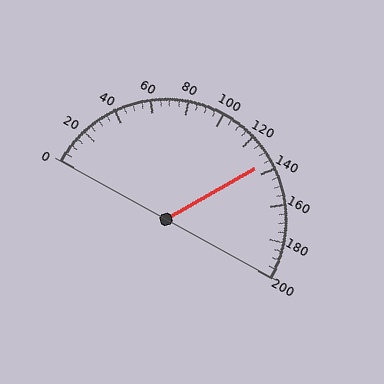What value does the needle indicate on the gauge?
The needle indicates approximately 135.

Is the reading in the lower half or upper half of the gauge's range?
The reading is in the upper half of the range (0 to 200).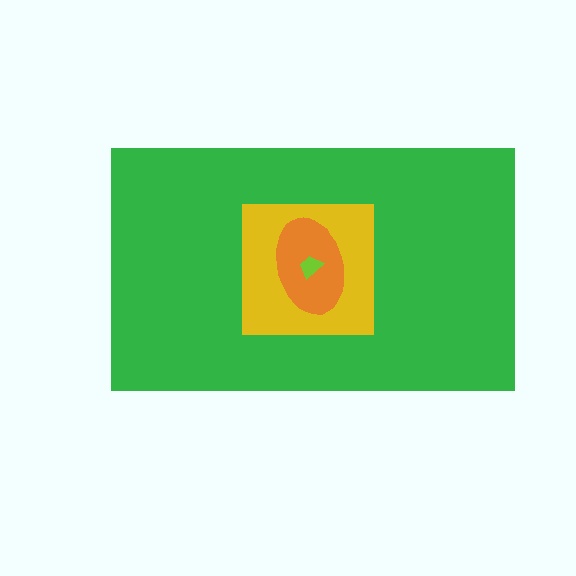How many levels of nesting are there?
4.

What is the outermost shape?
The green rectangle.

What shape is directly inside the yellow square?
The orange ellipse.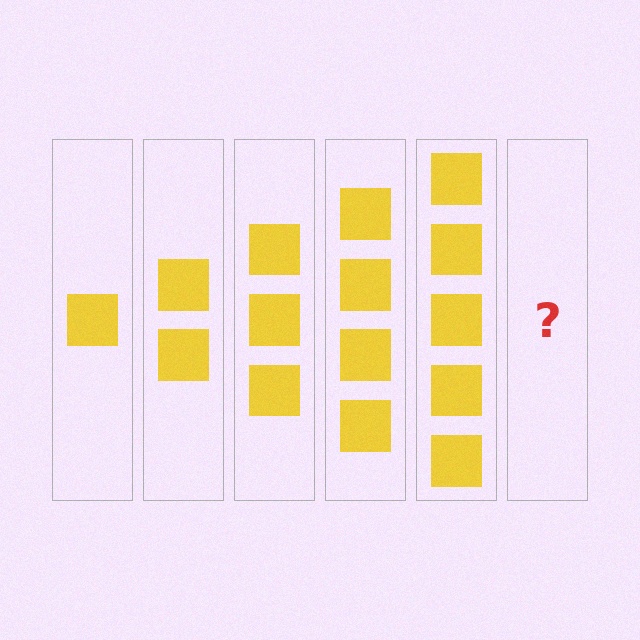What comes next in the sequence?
The next element should be 6 squares.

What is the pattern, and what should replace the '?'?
The pattern is that each step adds one more square. The '?' should be 6 squares.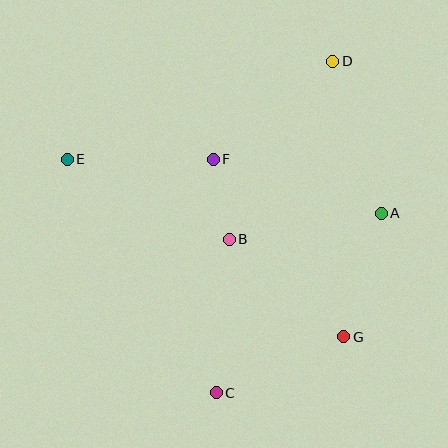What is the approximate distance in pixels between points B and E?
The distance between B and E is approximately 180 pixels.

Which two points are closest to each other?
Points B and F are closest to each other.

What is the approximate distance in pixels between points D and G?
The distance between D and G is approximately 276 pixels.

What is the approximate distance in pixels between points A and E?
The distance between A and E is approximately 318 pixels.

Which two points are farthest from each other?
Points C and D are farthest from each other.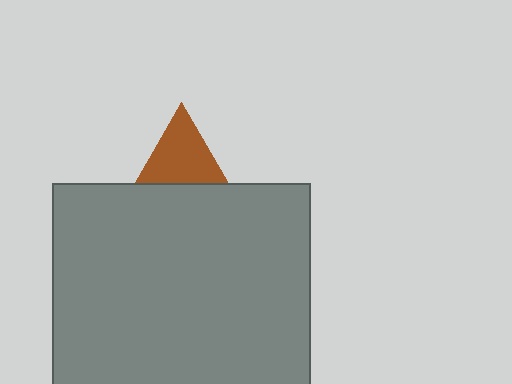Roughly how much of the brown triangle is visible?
About half of it is visible (roughly 48%).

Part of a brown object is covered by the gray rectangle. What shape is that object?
It is a triangle.